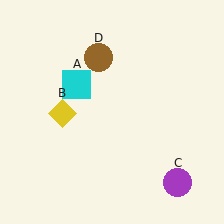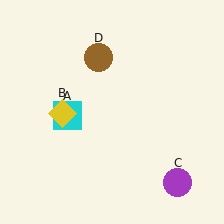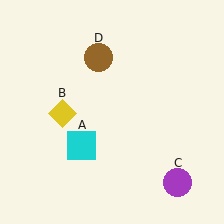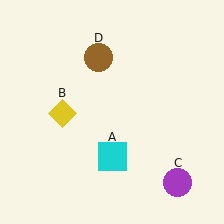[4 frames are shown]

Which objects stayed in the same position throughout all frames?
Yellow diamond (object B) and purple circle (object C) and brown circle (object D) remained stationary.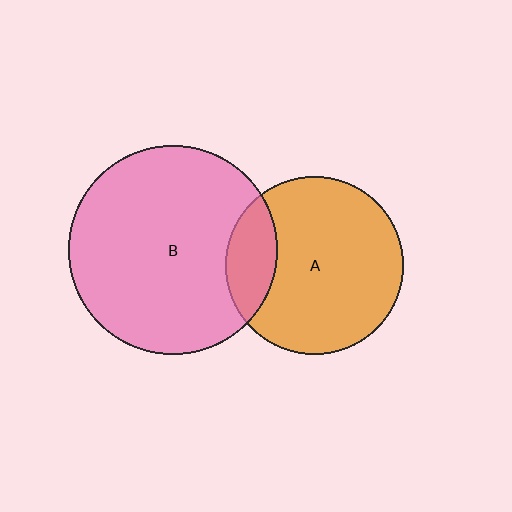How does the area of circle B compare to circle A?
Approximately 1.4 times.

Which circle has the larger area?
Circle B (pink).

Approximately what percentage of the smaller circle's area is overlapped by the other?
Approximately 20%.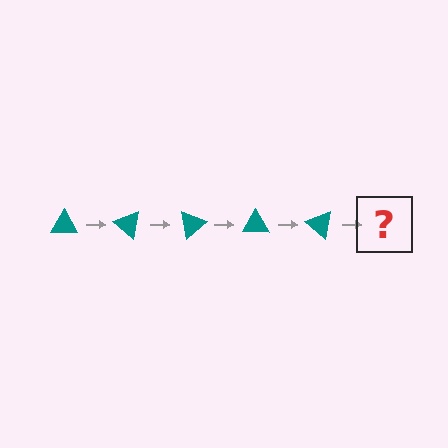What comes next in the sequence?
The next element should be a teal triangle rotated 200 degrees.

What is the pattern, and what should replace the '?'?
The pattern is that the triangle rotates 40 degrees each step. The '?' should be a teal triangle rotated 200 degrees.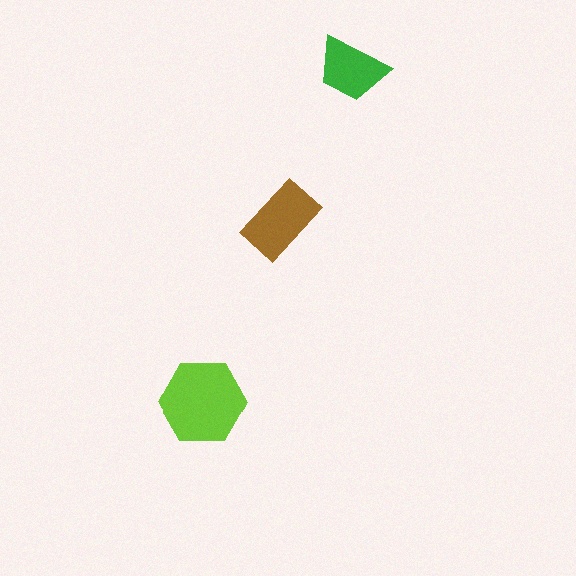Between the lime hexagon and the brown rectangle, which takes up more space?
The lime hexagon.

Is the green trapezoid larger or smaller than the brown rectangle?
Smaller.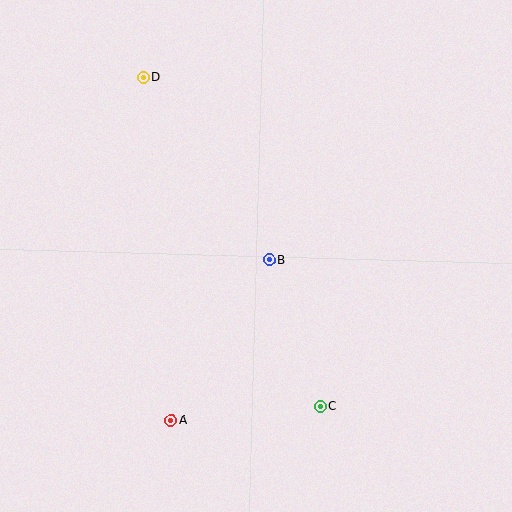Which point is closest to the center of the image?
Point B at (269, 260) is closest to the center.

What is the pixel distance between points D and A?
The distance between D and A is 344 pixels.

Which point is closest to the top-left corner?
Point D is closest to the top-left corner.